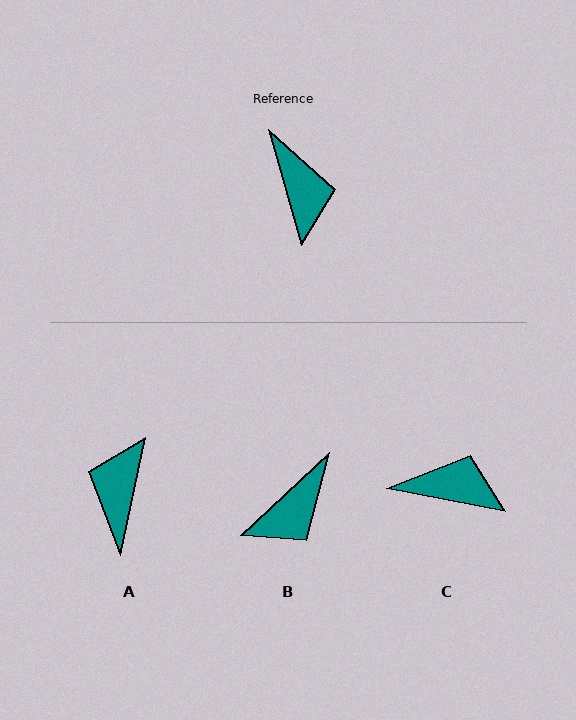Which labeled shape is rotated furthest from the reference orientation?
A, about 152 degrees away.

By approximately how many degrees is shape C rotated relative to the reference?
Approximately 63 degrees counter-clockwise.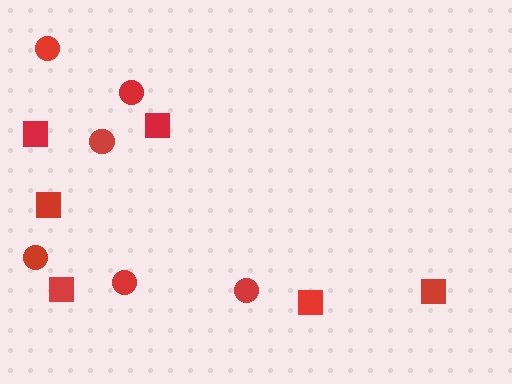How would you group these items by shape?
There are 2 groups: one group of circles (6) and one group of squares (6).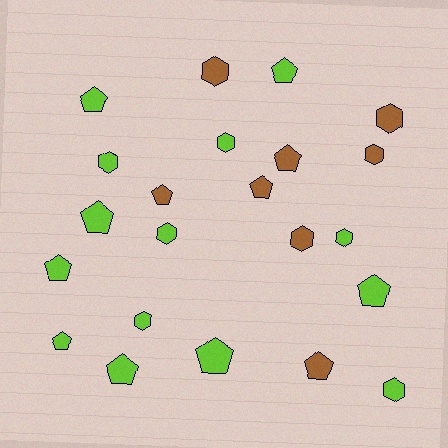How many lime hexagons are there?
There are 6 lime hexagons.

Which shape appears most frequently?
Pentagon, with 12 objects.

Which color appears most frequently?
Lime, with 14 objects.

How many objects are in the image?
There are 22 objects.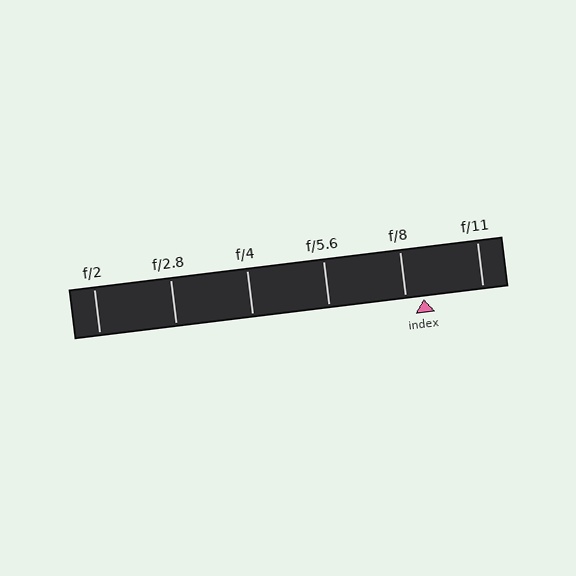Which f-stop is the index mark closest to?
The index mark is closest to f/8.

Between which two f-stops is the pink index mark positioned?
The index mark is between f/8 and f/11.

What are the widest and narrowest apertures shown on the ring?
The widest aperture shown is f/2 and the narrowest is f/11.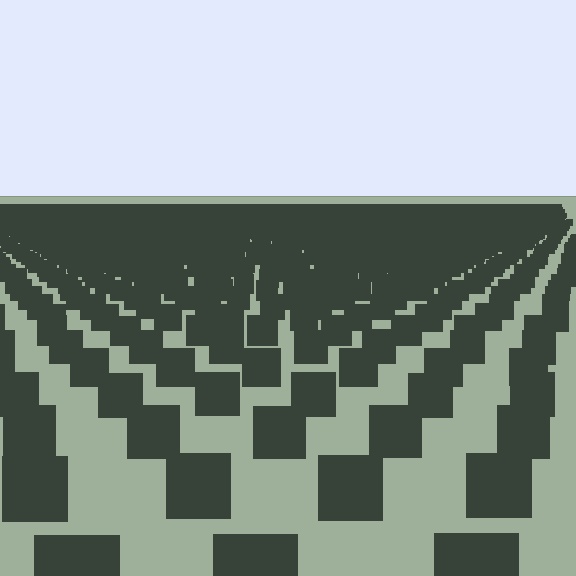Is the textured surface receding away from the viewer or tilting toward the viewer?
The surface is receding away from the viewer. Texture elements get smaller and denser toward the top.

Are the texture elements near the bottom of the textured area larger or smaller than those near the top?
Larger. Near the bottom, elements are closer to the viewer and appear at a bigger on-screen size.